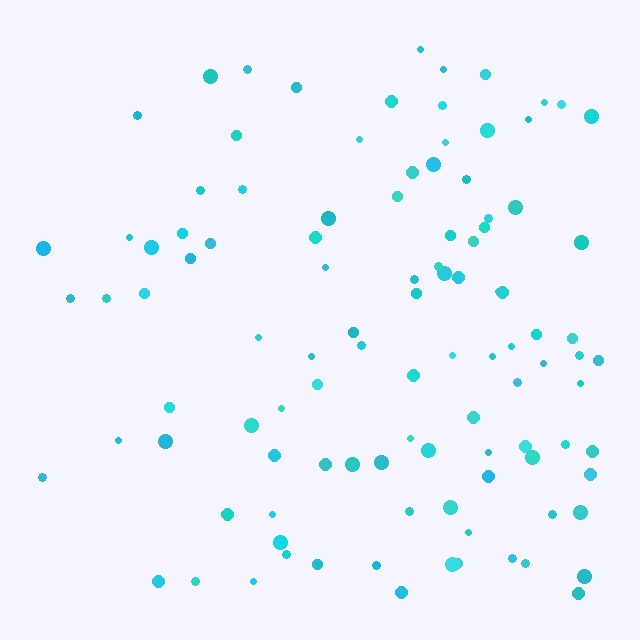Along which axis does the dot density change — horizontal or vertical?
Horizontal.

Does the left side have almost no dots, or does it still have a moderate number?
Still a moderate number, just noticeably fewer than the right.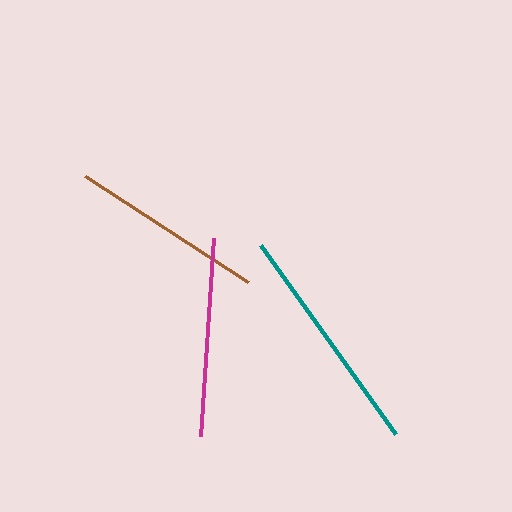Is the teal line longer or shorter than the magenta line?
The teal line is longer than the magenta line.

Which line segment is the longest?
The teal line is the longest at approximately 232 pixels.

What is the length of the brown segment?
The brown segment is approximately 195 pixels long.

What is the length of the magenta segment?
The magenta segment is approximately 198 pixels long.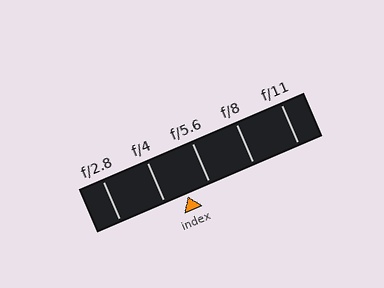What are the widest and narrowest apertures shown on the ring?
The widest aperture shown is f/2.8 and the narrowest is f/11.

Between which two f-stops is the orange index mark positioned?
The index mark is between f/4 and f/5.6.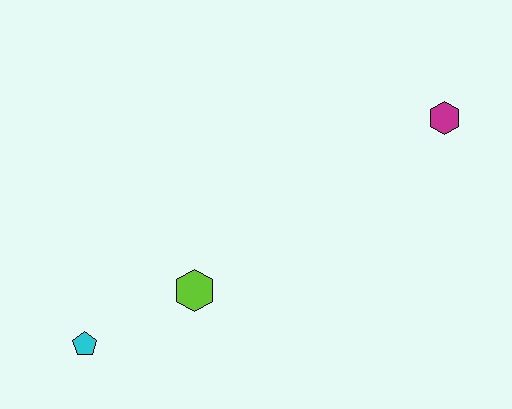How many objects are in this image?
There are 3 objects.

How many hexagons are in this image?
There are 2 hexagons.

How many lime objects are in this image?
There is 1 lime object.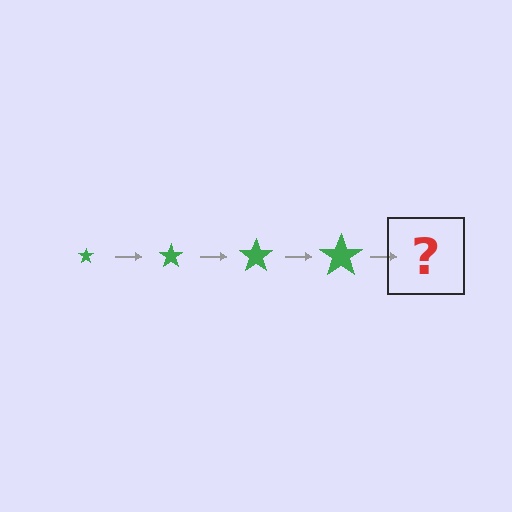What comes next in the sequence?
The next element should be a green star, larger than the previous one.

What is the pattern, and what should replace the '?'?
The pattern is that the star gets progressively larger each step. The '?' should be a green star, larger than the previous one.